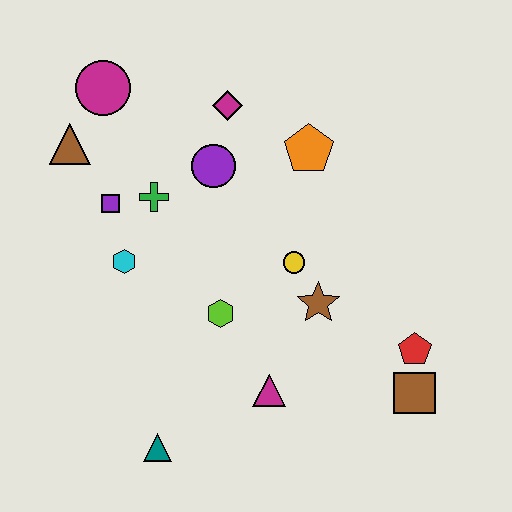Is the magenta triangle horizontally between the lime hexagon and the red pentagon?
Yes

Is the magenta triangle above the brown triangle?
No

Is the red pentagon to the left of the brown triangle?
No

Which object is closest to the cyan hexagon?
The purple square is closest to the cyan hexagon.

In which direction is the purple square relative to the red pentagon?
The purple square is to the left of the red pentagon.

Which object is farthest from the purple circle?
The brown square is farthest from the purple circle.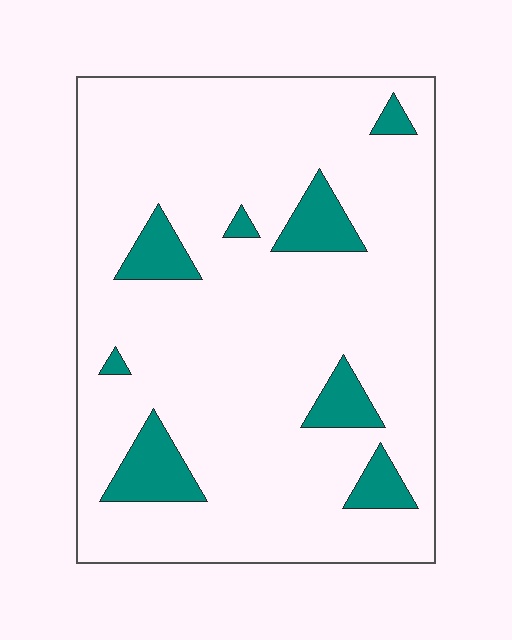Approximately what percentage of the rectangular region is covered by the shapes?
Approximately 10%.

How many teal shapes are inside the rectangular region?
8.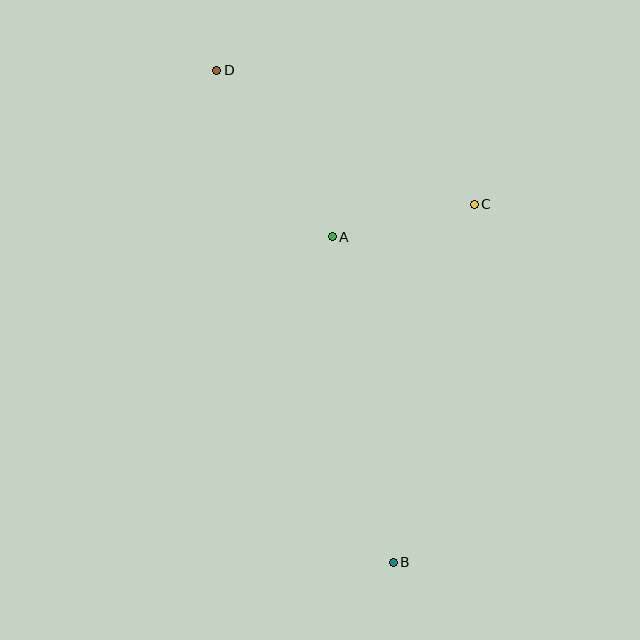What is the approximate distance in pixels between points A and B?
The distance between A and B is approximately 331 pixels.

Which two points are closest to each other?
Points A and C are closest to each other.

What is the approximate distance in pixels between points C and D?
The distance between C and D is approximately 290 pixels.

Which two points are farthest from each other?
Points B and D are farthest from each other.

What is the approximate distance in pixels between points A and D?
The distance between A and D is approximately 203 pixels.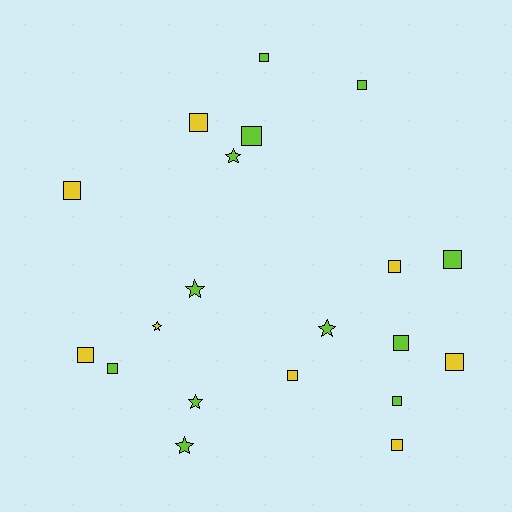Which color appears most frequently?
Lime, with 12 objects.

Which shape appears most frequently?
Square, with 14 objects.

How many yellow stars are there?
There is 1 yellow star.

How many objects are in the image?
There are 20 objects.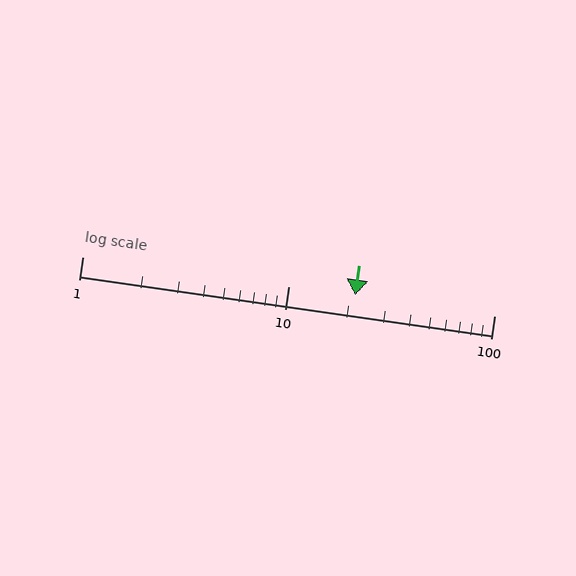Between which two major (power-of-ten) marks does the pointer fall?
The pointer is between 10 and 100.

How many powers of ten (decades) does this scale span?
The scale spans 2 decades, from 1 to 100.